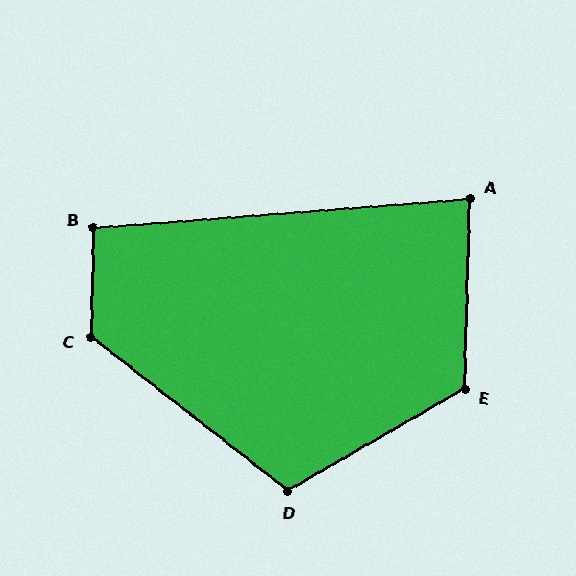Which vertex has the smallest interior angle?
A, at approximately 84 degrees.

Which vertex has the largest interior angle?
C, at approximately 126 degrees.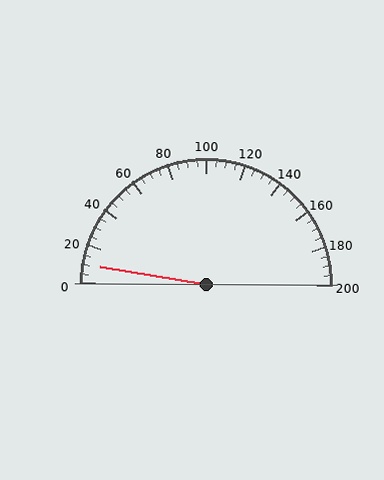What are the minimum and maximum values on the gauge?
The gauge ranges from 0 to 200.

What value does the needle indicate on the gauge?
The needle indicates approximately 10.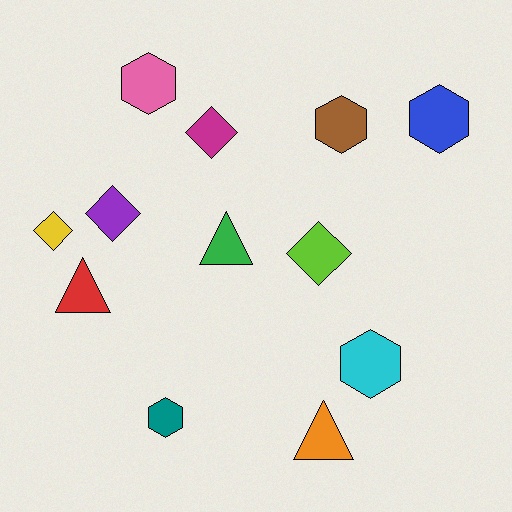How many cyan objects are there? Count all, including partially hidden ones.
There is 1 cyan object.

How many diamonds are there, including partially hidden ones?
There are 4 diamonds.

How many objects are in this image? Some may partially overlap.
There are 12 objects.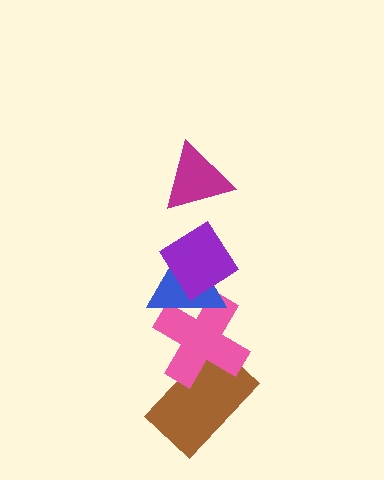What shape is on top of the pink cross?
The blue triangle is on top of the pink cross.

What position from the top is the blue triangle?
The blue triangle is 3rd from the top.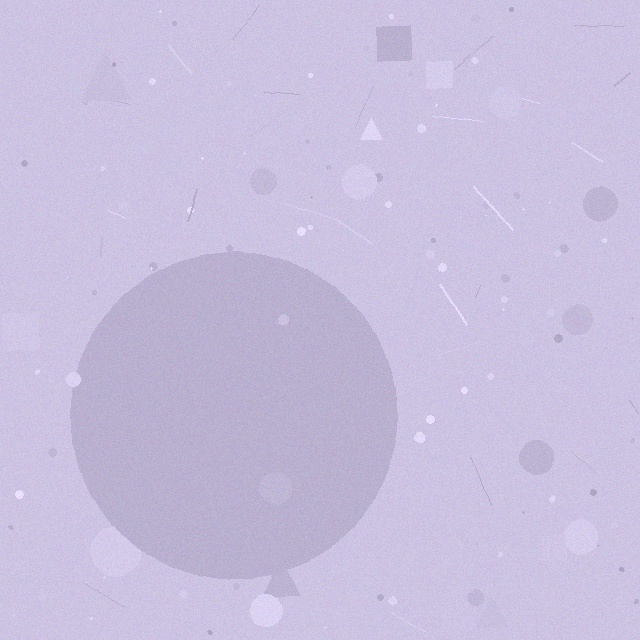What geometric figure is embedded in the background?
A circle is embedded in the background.